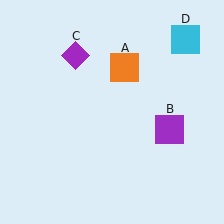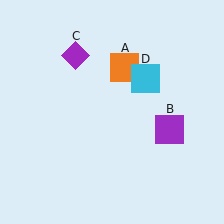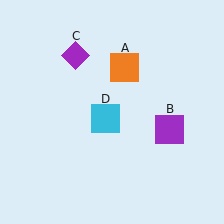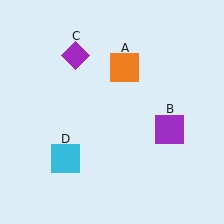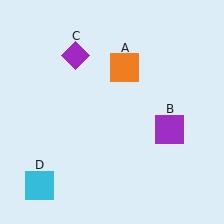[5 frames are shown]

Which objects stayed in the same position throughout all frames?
Orange square (object A) and purple square (object B) and purple diamond (object C) remained stationary.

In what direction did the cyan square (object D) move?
The cyan square (object D) moved down and to the left.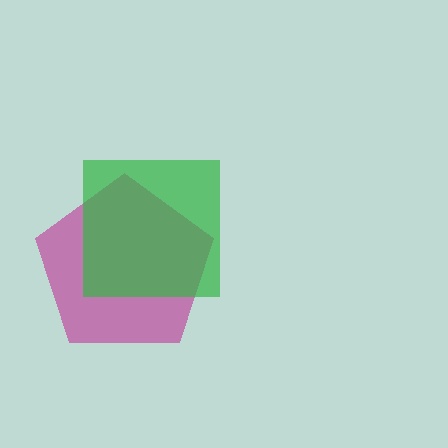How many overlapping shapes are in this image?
There are 2 overlapping shapes in the image.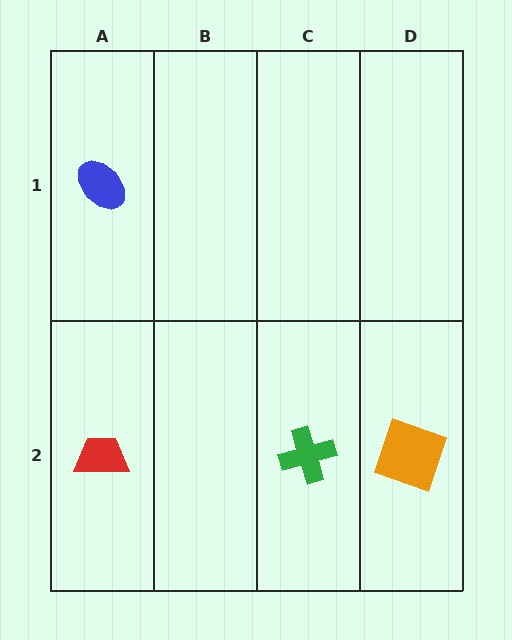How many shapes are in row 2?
3 shapes.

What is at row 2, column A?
A red trapezoid.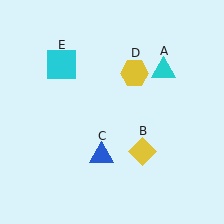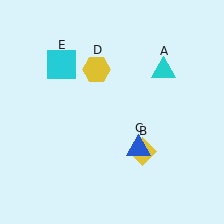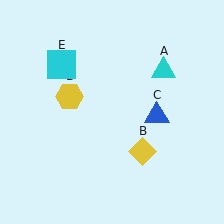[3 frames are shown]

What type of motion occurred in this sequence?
The blue triangle (object C), yellow hexagon (object D) rotated counterclockwise around the center of the scene.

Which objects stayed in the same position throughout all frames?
Cyan triangle (object A) and yellow diamond (object B) and cyan square (object E) remained stationary.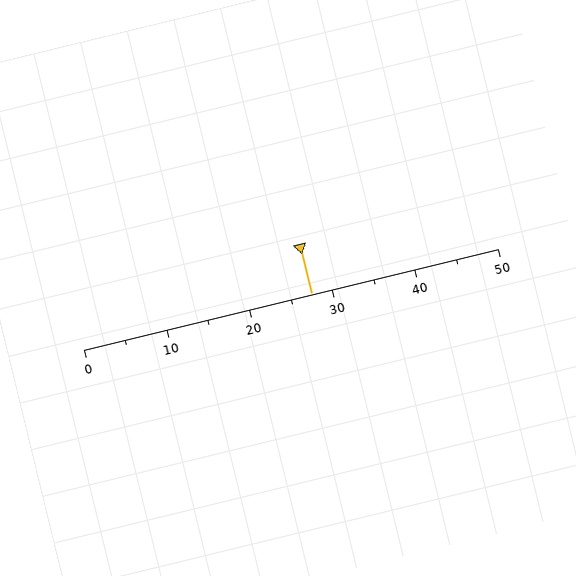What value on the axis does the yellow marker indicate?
The marker indicates approximately 27.5.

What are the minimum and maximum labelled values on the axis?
The axis runs from 0 to 50.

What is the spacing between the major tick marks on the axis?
The major ticks are spaced 10 apart.